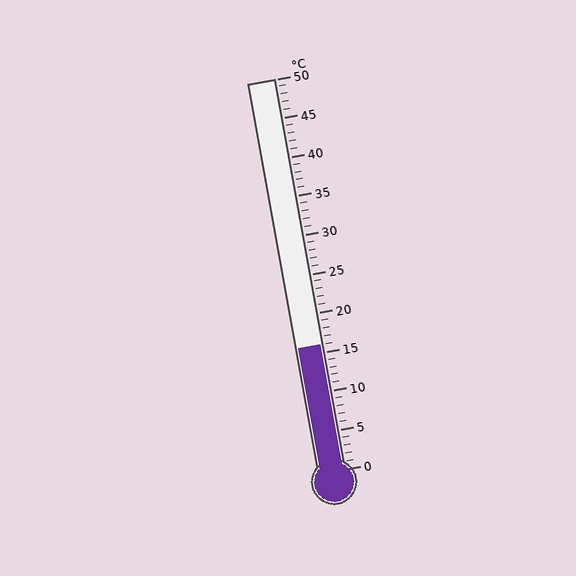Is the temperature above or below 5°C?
The temperature is above 5°C.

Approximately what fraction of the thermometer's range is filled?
The thermometer is filled to approximately 30% of its range.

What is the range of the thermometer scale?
The thermometer scale ranges from 0°C to 50°C.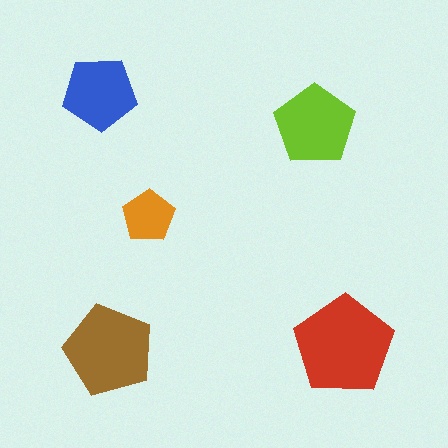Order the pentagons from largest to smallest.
the red one, the brown one, the lime one, the blue one, the orange one.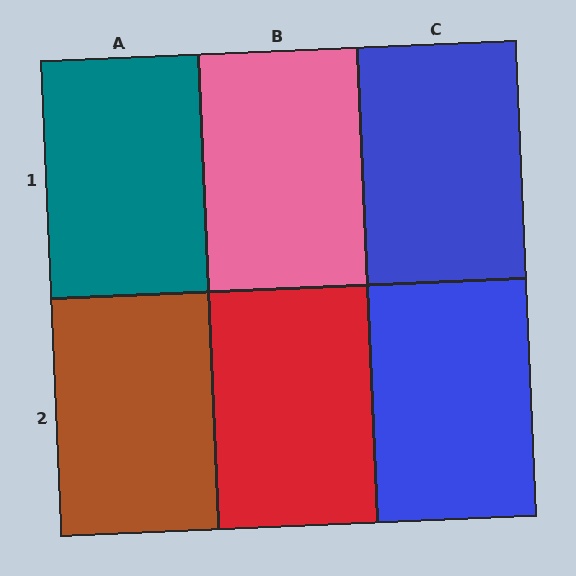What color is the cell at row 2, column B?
Red.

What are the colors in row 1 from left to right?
Teal, pink, blue.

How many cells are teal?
1 cell is teal.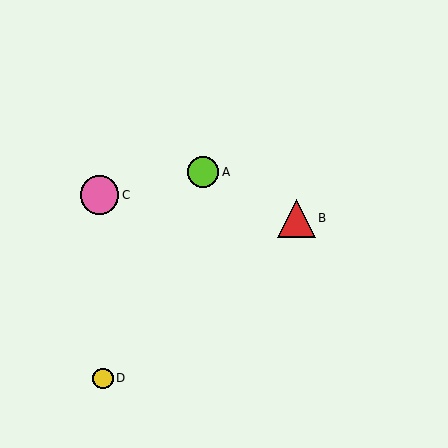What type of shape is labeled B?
Shape B is a red triangle.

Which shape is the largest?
The red triangle (labeled B) is the largest.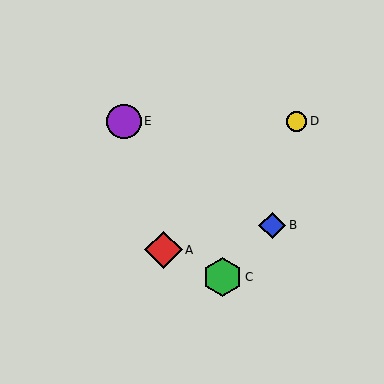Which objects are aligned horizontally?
Objects D, E are aligned horizontally.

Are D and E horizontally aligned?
Yes, both are at y≈121.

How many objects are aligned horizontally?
2 objects (D, E) are aligned horizontally.